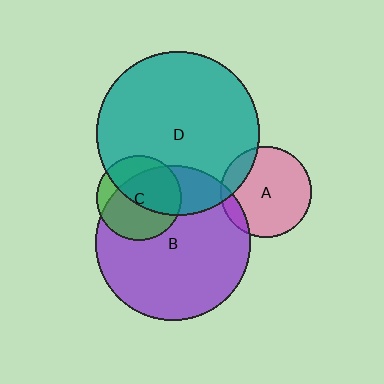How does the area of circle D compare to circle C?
Approximately 3.7 times.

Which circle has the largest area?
Circle D (teal).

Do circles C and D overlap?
Yes.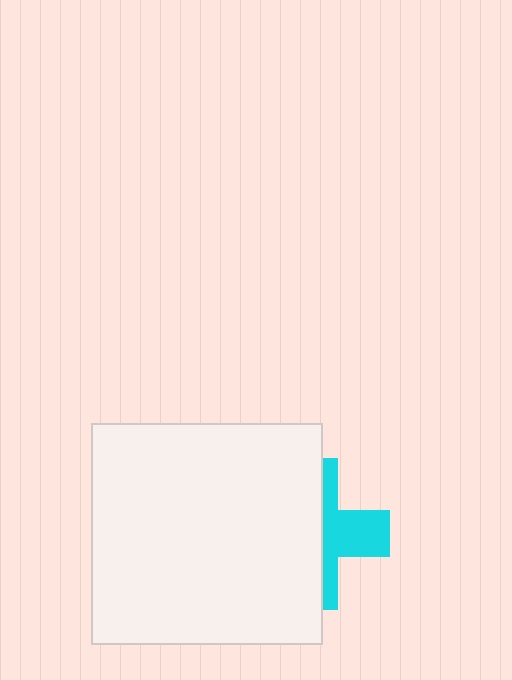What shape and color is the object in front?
The object in front is a white rectangle.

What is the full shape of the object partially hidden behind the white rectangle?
The partially hidden object is a cyan cross.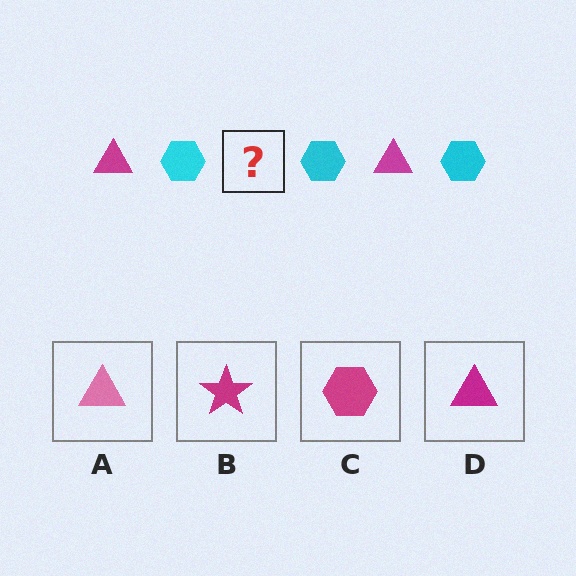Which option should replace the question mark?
Option D.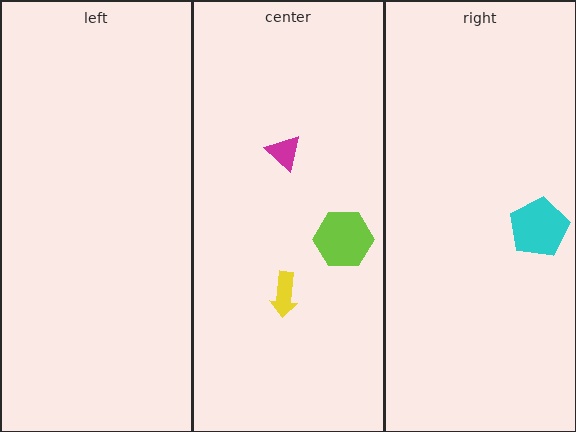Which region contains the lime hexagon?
The center region.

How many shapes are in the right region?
1.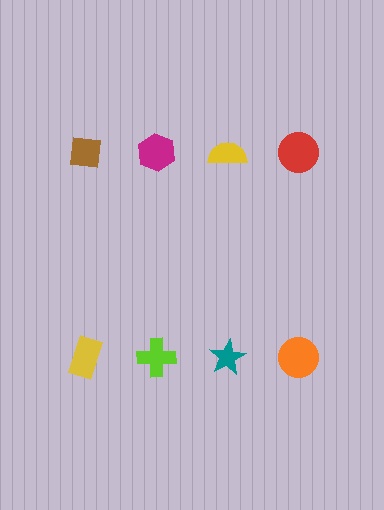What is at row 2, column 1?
A yellow rectangle.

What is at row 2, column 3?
A teal star.